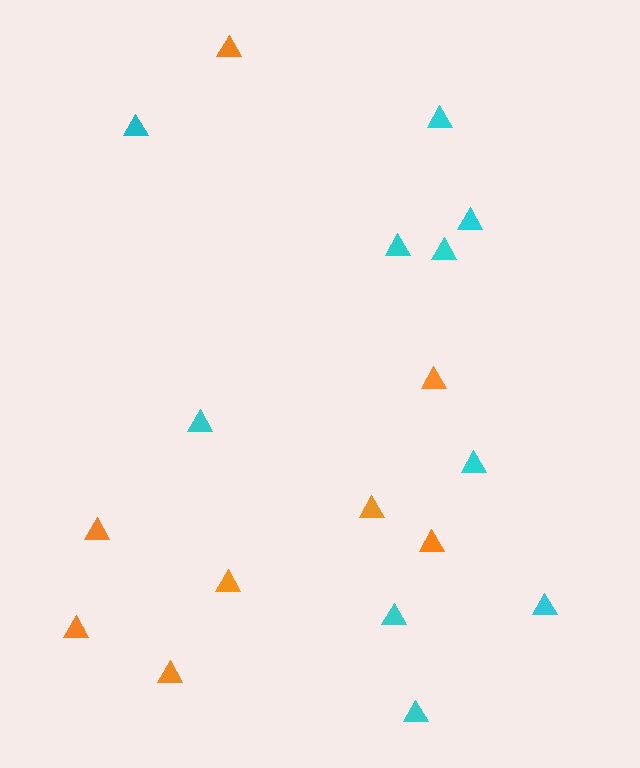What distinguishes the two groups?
There are 2 groups: one group of orange triangles (8) and one group of cyan triangles (10).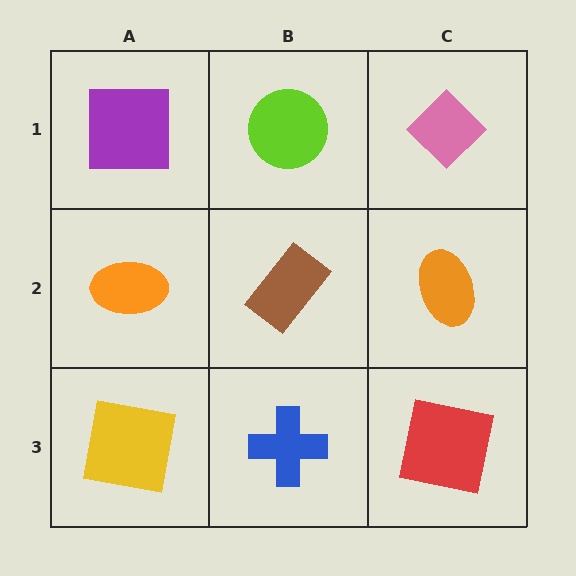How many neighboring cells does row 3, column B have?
3.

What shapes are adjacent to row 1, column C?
An orange ellipse (row 2, column C), a lime circle (row 1, column B).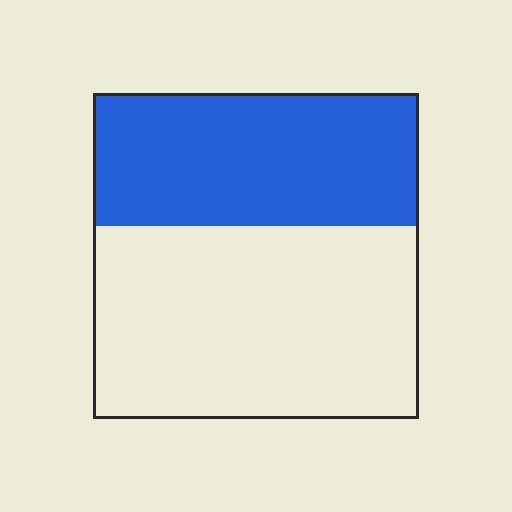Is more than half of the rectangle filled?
No.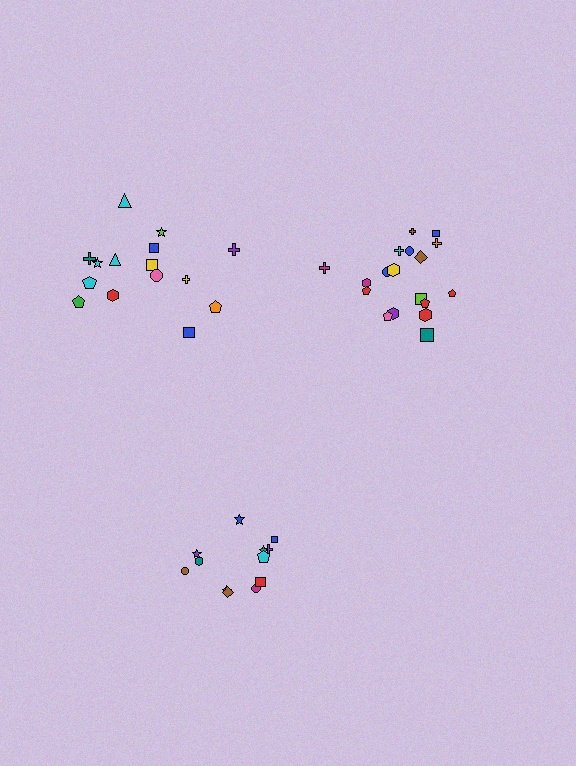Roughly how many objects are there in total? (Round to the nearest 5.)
Roughly 45 objects in total.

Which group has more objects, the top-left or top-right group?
The top-right group.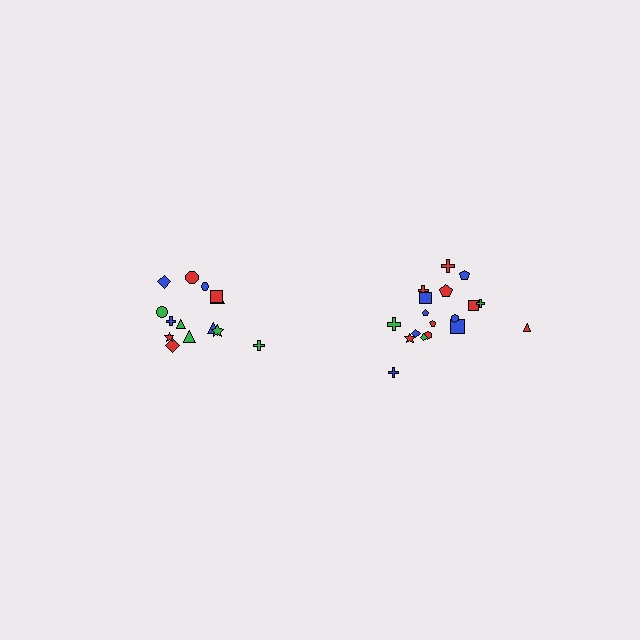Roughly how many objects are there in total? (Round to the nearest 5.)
Roughly 35 objects in total.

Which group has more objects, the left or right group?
The right group.